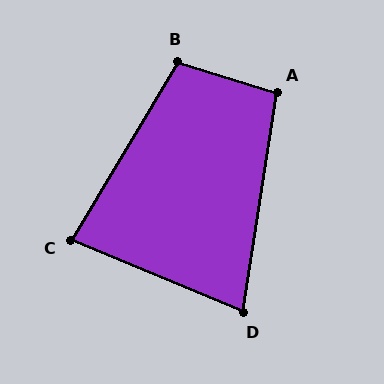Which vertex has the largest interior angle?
B, at approximately 104 degrees.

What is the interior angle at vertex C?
Approximately 82 degrees (acute).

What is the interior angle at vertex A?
Approximately 98 degrees (obtuse).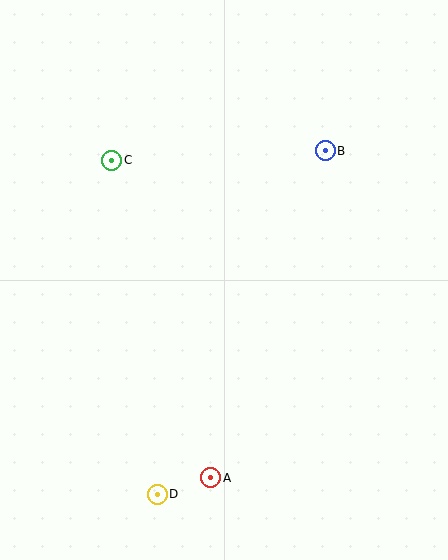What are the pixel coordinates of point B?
Point B is at (325, 151).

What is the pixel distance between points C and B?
The distance between C and B is 213 pixels.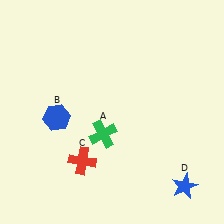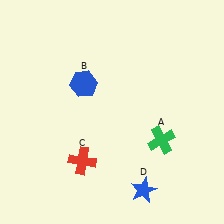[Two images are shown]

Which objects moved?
The objects that moved are: the green cross (A), the blue hexagon (B), the blue star (D).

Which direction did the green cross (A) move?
The green cross (A) moved right.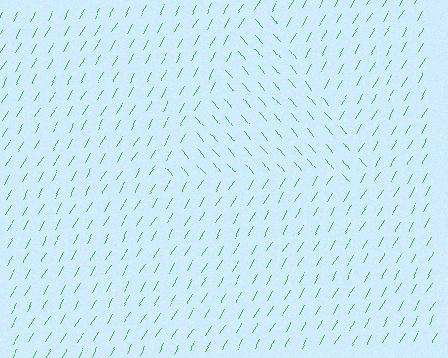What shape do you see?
I see a triangle.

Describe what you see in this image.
The image is filled with small green line segments. A triangle region in the image has lines oriented differently from the surrounding lines, creating a visible texture boundary.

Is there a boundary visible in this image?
Yes, there is a texture boundary formed by a change in line orientation.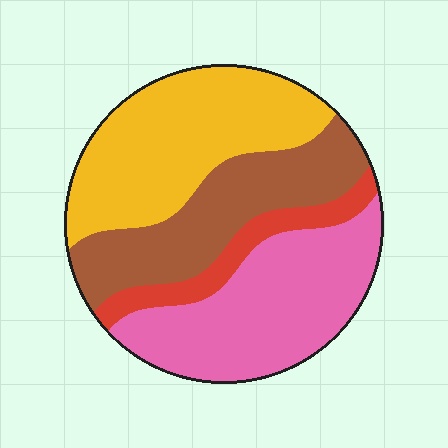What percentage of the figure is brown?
Brown takes up between a sixth and a third of the figure.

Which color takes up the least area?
Red, at roughly 10%.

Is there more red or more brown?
Brown.